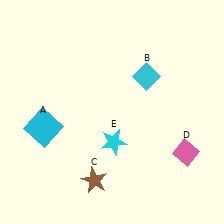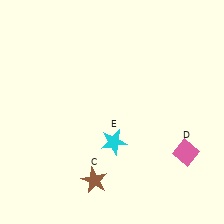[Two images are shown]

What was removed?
The cyan square (A), the cyan diamond (B) were removed in Image 2.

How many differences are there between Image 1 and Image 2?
There are 2 differences between the two images.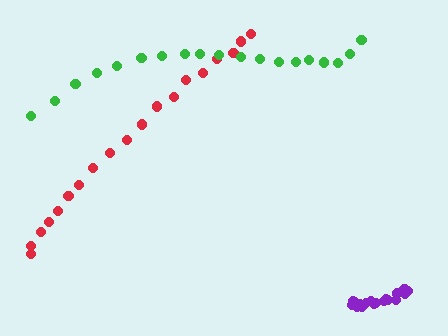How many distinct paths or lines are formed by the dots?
There are 3 distinct paths.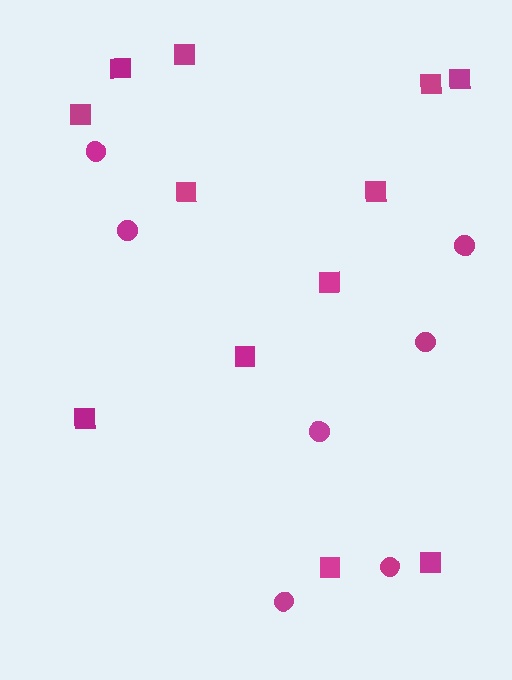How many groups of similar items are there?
There are 2 groups: one group of squares (12) and one group of circles (7).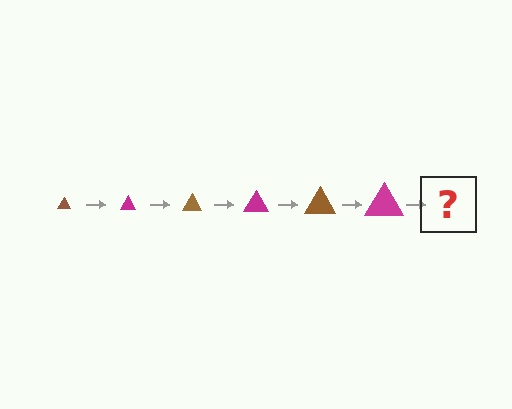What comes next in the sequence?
The next element should be a brown triangle, larger than the previous one.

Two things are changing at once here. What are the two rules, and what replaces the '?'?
The two rules are that the triangle grows larger each step and the color cycles through brown and magenta. The '?' should be a brown triangle, larger than the previous one.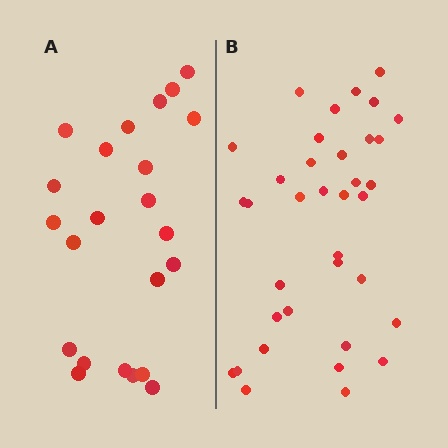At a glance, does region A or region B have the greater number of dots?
Region B (the right region) has more dots.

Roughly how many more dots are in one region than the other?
Region B has approximately 15 more dots than region A.